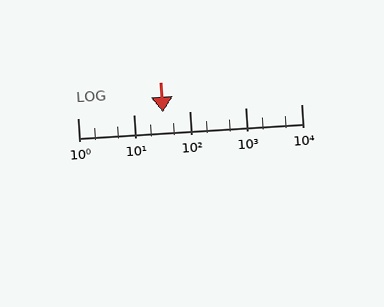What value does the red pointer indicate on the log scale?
The pointer indicates approximately 33.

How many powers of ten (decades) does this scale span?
The scale spans 4 decades, from 1 to 10000.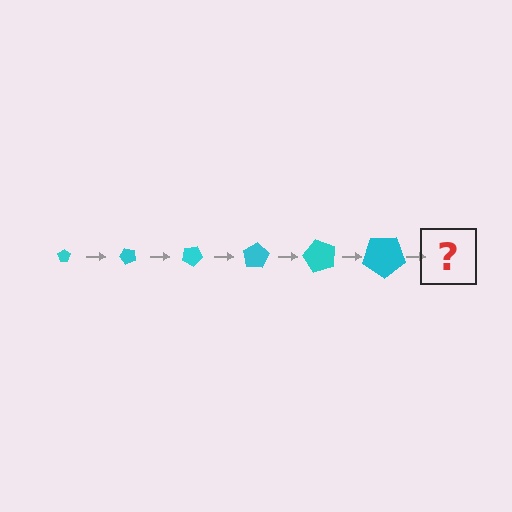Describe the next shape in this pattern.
It should be a pentagon, larger than the previous one and rotated 300 degrees from the start.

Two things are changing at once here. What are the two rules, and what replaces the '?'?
The two rules are that the pentagon grows larger each step and it rotates 50 degrees each step. The '?' should be a pentagon, larger than the previous one and rotated 300 degrees from the start.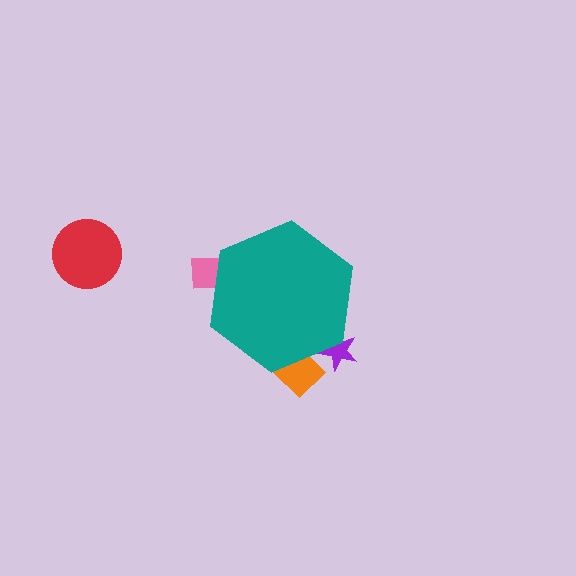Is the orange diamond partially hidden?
Yes, the orange diamond is partially hidden behind the teal hexagon.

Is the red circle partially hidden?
No, the red circle is fully visible.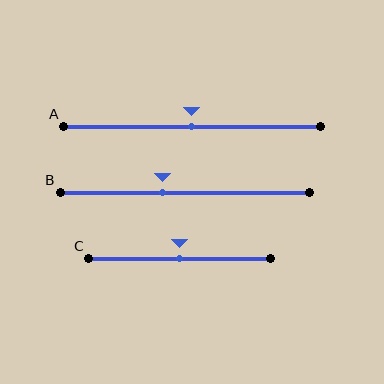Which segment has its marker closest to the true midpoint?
Segment A has its marker closest to the true midpoint.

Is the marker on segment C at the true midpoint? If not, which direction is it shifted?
Yes, the marker on segment C is at the true midpoint.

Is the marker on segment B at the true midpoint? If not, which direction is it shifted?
No, the marker on segment B is shifted to the left by about 9% of the segment length.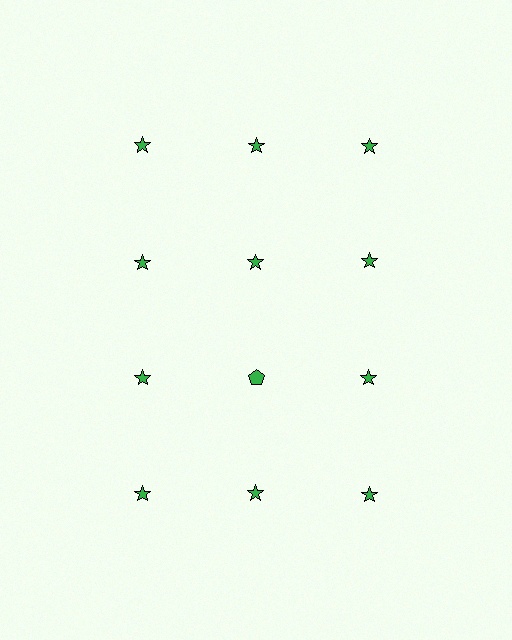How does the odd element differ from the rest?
It has a different shape: pentagon instead of star.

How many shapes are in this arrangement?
There are 12 shapes arranged in a grid pattern.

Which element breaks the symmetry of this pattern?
The green pentagon in the third row, second from left column breaks the symmetry. All other shapes are green stars.